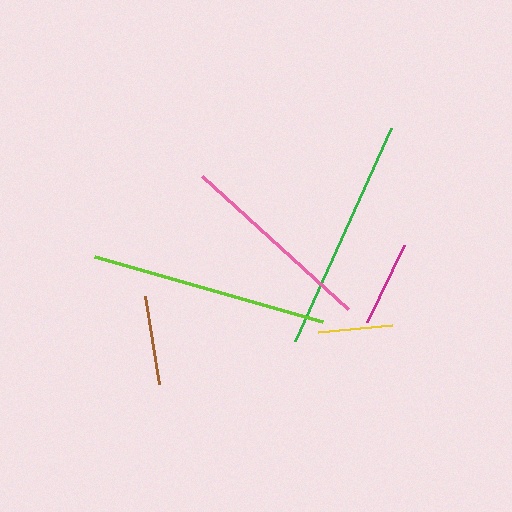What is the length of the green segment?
The green segment is approximately 234 pixels long.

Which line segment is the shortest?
The yellow line is the shortest at approximately 74 pixels.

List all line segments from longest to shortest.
From longest to shortest: lime, green, pink, brown, magenta, yellow.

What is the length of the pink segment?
The pink segment is approximately 197 pixels long.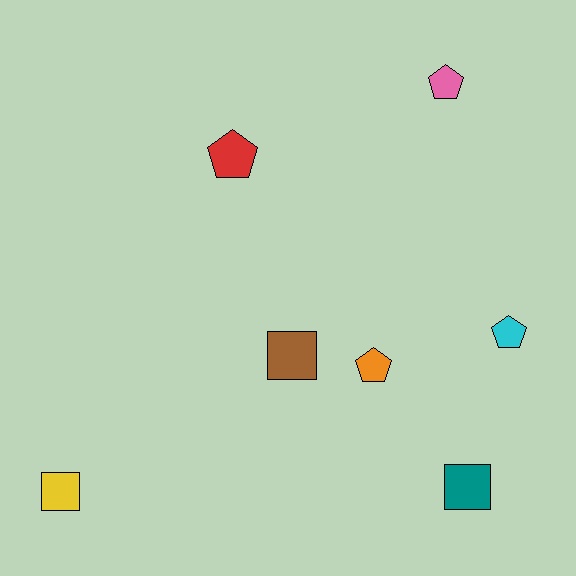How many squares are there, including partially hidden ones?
There are 3 squares.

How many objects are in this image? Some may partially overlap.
There are 7 objects.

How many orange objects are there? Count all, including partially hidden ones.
There is 1 orange object.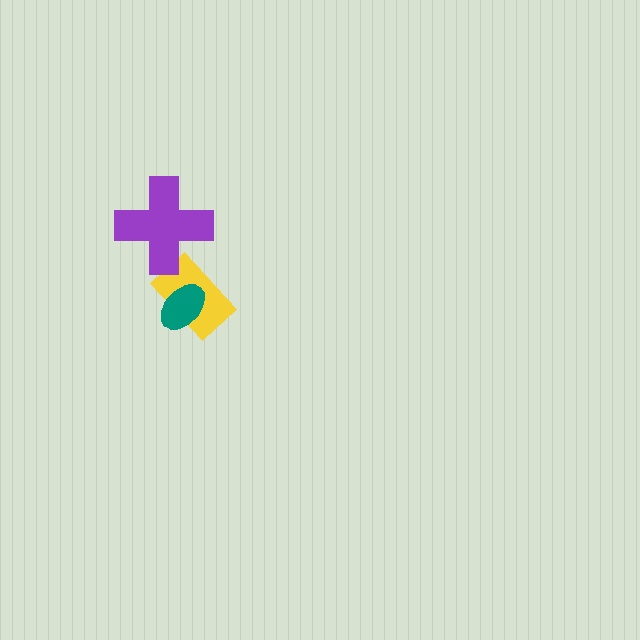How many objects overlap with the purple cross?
1 object overlaps with the purple cross.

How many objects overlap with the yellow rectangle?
2 objects overlap with the yellow rectangle.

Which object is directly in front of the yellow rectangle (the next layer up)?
The teal ellipse is directly in front of the yellow rectangle.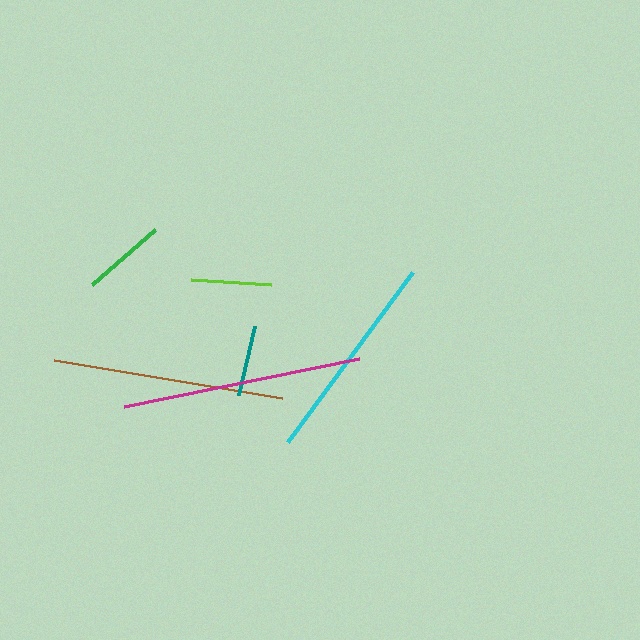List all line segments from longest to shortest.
From longest to shortest: magenta, brown, cyan, green, lime, teal.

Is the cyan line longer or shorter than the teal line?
The cyan line is longer than the teal line.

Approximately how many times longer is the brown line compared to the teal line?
The brown line is approximately 3.3 times the length of the teal line.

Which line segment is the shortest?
The teal line is the shortest at approximately 70 pixels.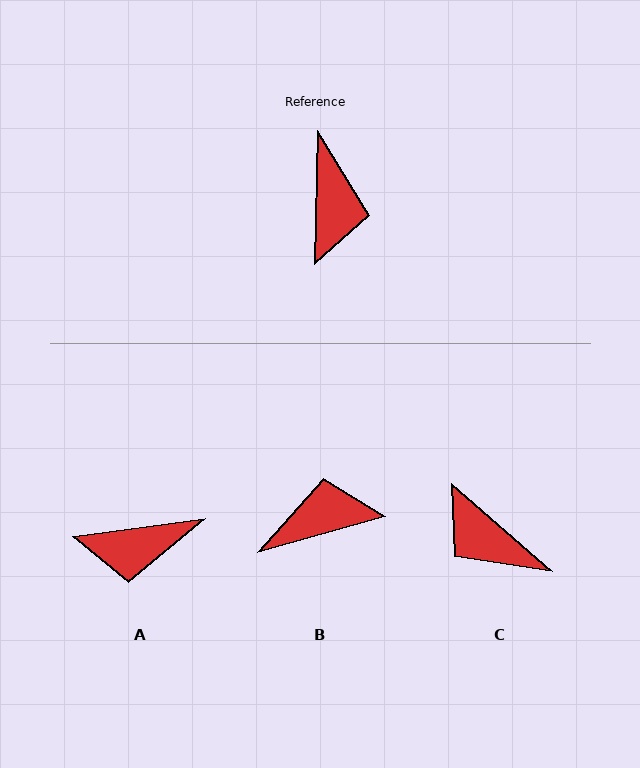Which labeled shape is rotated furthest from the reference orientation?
C, about 130 degrees away.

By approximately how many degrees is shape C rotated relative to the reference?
Approximately 130 degrees clockwise.